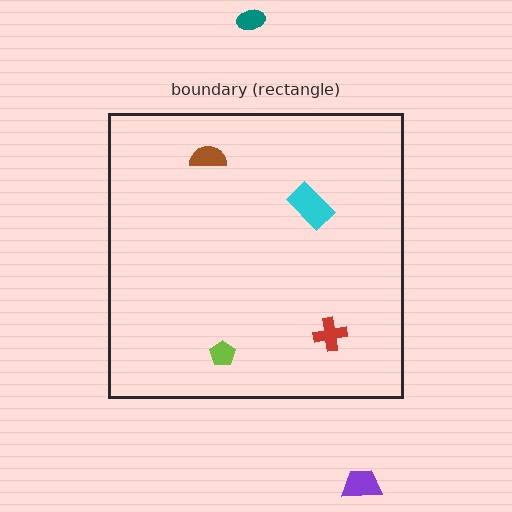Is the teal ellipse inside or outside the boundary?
Outside.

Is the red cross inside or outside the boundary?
Inside.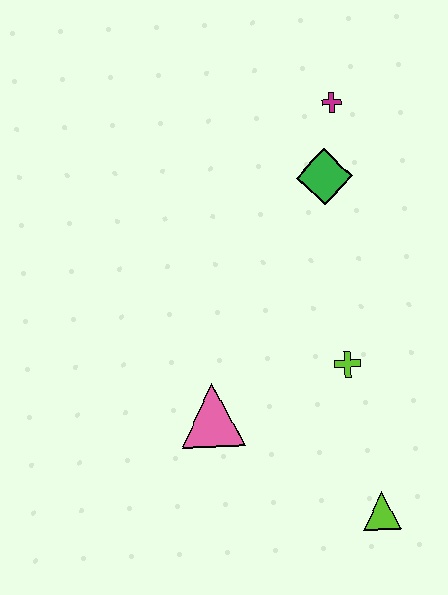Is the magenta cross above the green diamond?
Yes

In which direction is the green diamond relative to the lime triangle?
The green diamond is above the lime triangle.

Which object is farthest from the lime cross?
The magenta cross is farthest from the lime cross.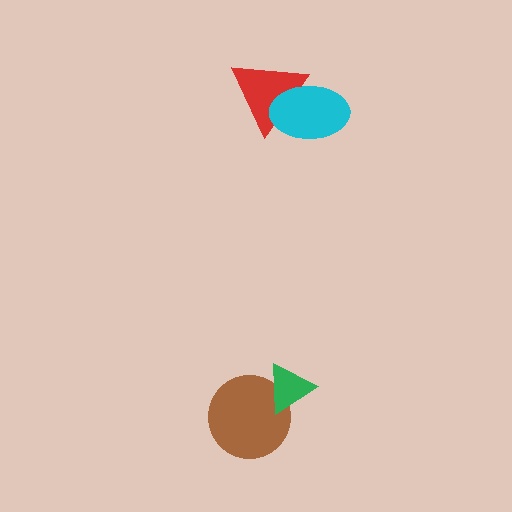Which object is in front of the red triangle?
The cyan ellipse is in front of the red triangle.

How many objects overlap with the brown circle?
1 object overlaps with the brown circle.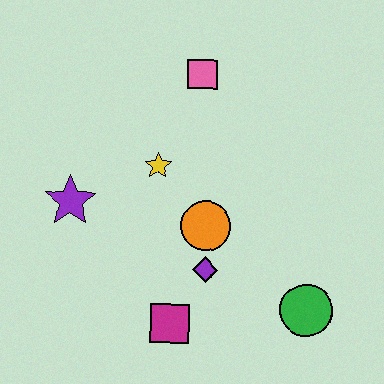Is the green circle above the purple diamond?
No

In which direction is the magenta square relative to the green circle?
The magenta square is to the left of the green circle.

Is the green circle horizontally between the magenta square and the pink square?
No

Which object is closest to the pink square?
The yellow star is closest to the pink square.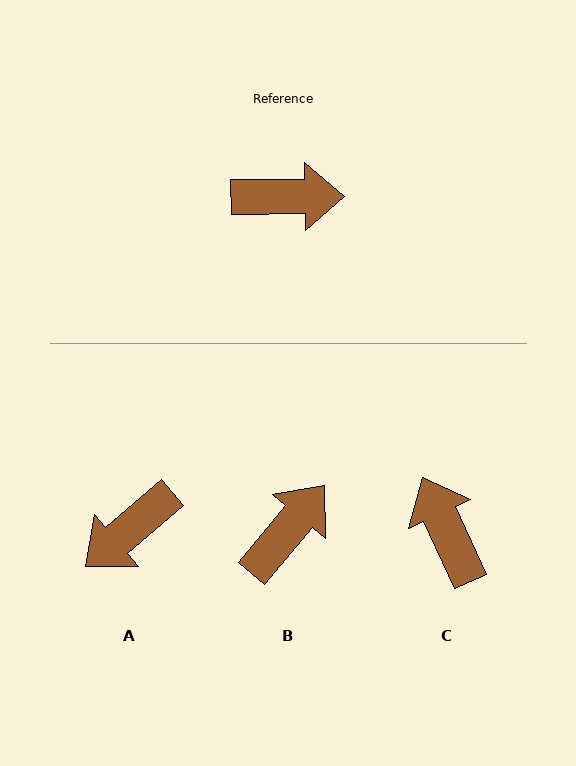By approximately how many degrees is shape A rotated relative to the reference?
Approximately 140 degrees clockwise.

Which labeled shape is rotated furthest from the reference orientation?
A, about 140 degrees away.